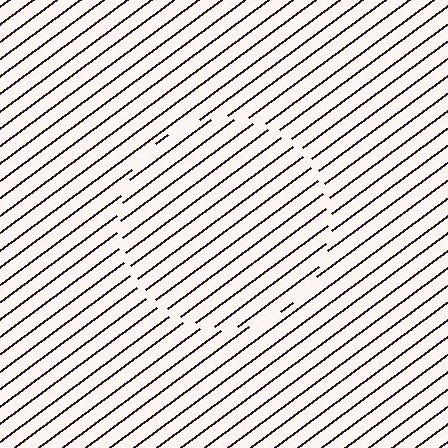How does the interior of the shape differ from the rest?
The interior of the shape contains the same grating, shifted by half a period — the contour is defined by the phase discontinuity where line-ends from the inner and outer gratings abut.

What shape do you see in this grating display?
An illusory circle. The interior of the shape contains the same grating, shifted by half a period — the contour is defined by the phase discontinuity where line-ends from the inner and outer gratings abut.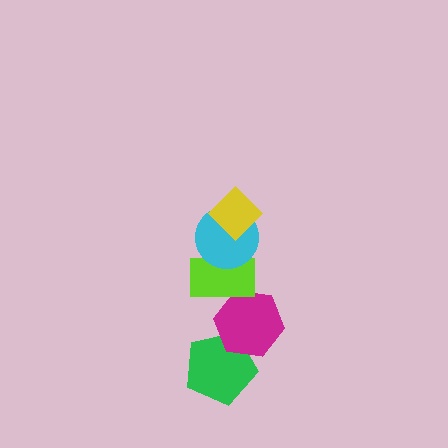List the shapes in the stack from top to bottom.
From top to bottom: the yellow diamond, the cyan circle, the lime rectangle, the magenta hexagon, the green pentagon.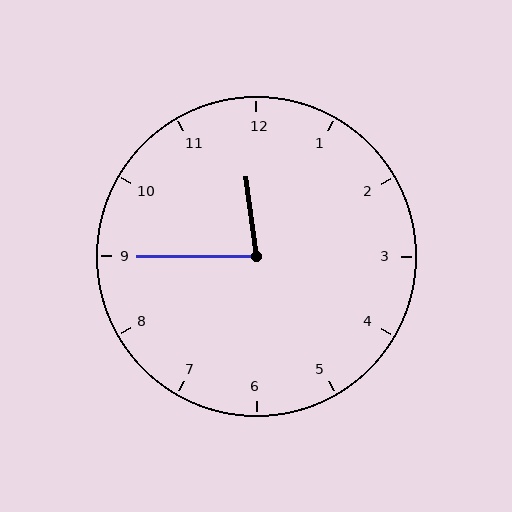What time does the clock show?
11:45.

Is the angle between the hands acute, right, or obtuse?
It is acute.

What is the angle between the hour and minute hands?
Approximately 82 degrees.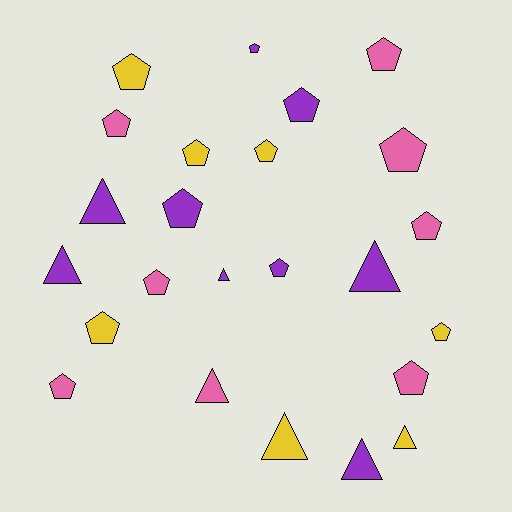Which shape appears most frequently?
Pentagon, with 16 objects.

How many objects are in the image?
There are 24 objects.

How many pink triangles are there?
There is 1 pink triangle.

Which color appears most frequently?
Purple, with 9 objects.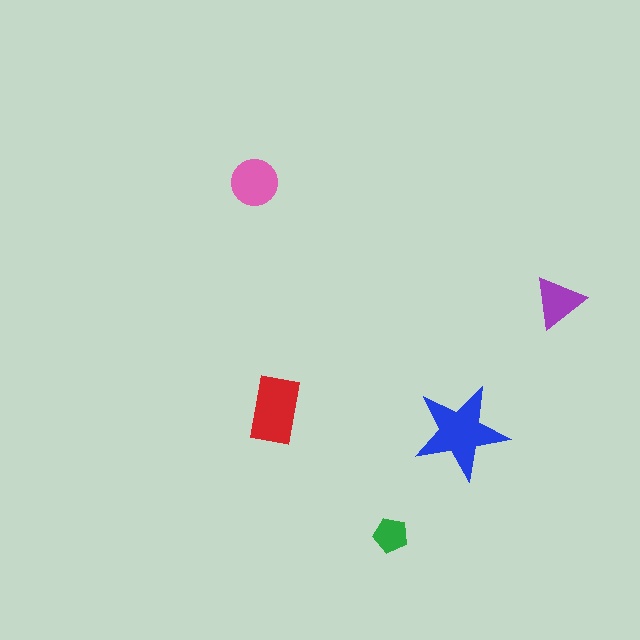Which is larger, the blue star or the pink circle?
The blue star.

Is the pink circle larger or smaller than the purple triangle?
Larger.